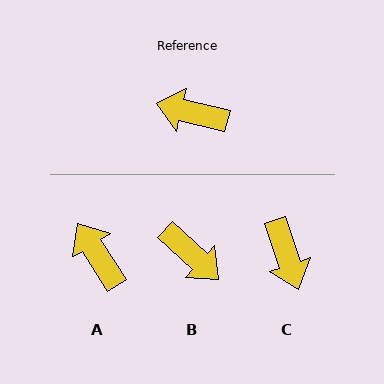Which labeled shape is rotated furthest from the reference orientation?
B, about 151 degrees away.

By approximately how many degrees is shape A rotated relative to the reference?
Approximately 44 degrees clockwise.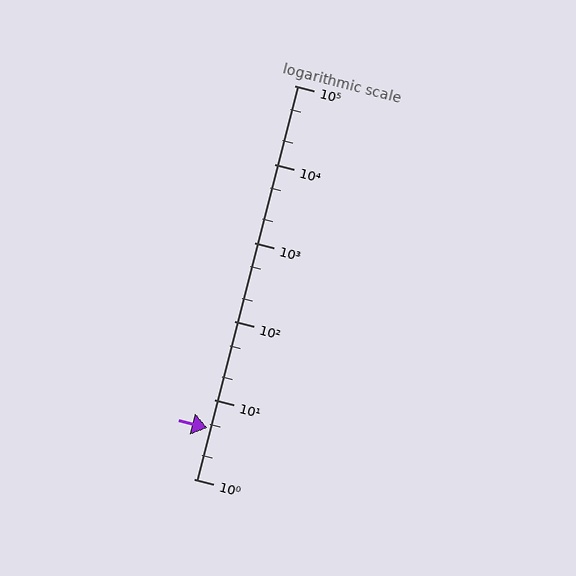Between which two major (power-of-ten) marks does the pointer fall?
The pointer is between 1 and 10.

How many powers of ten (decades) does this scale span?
The scale spans 5 decades, from 1 to 100000.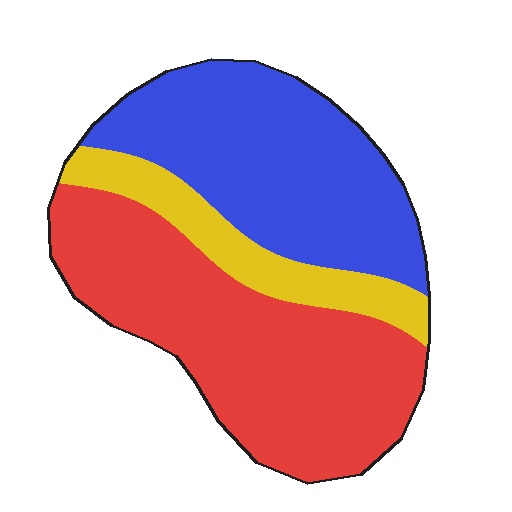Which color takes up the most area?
Red, at roughly 45%.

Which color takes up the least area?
Yellow, at roughly 15%.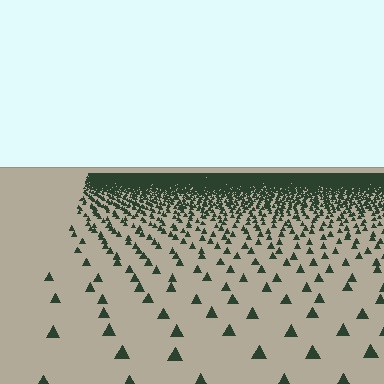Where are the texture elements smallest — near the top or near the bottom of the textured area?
Near the top.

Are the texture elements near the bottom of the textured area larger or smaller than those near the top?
Larger. Near the bottom, elements are closer to the viewer and appear at a bigger on-screen size.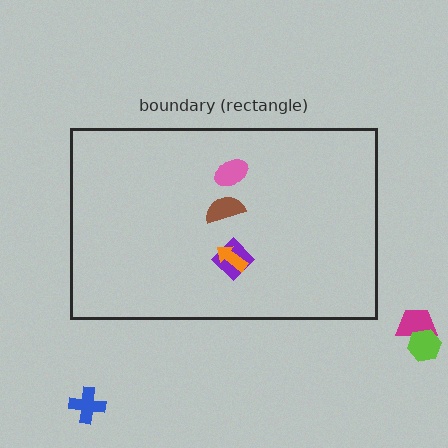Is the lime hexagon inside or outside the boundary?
Outside.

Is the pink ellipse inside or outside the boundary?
Inside.